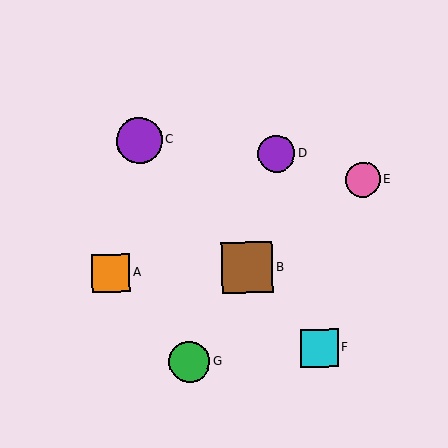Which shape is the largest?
The brown square (labeled B) is the largest.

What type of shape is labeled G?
Shape G is a green circle.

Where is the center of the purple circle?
The center of the purple circle is at (139, 140).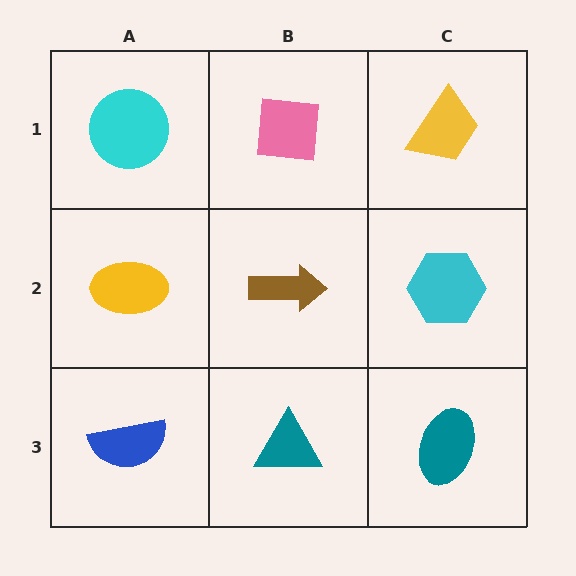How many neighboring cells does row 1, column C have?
2.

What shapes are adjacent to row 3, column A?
A yellow ellipse (row 2, column A), a teal triangle (row 3, column B).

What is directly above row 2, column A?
A cyan circle.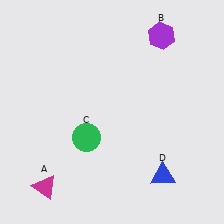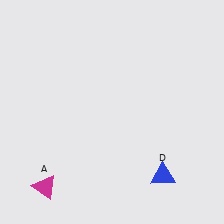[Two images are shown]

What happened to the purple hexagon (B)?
The purple hexagon (B) was removed in Image 2. It was in the top-right area of Image 1.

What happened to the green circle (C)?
The green circle (C) was removed in Image 2. It was in the bottom-left area of Image 1.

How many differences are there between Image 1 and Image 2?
There are 2 differences between the two images.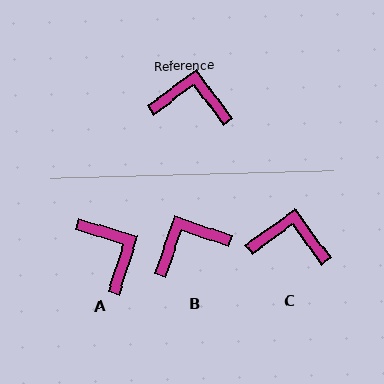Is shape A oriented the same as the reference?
No, it is off by about 53 degrees.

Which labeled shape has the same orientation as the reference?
C.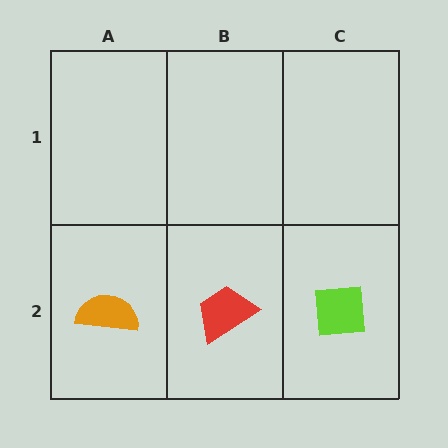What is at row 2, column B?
A red trapezoid.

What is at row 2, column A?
An orange semicircle.